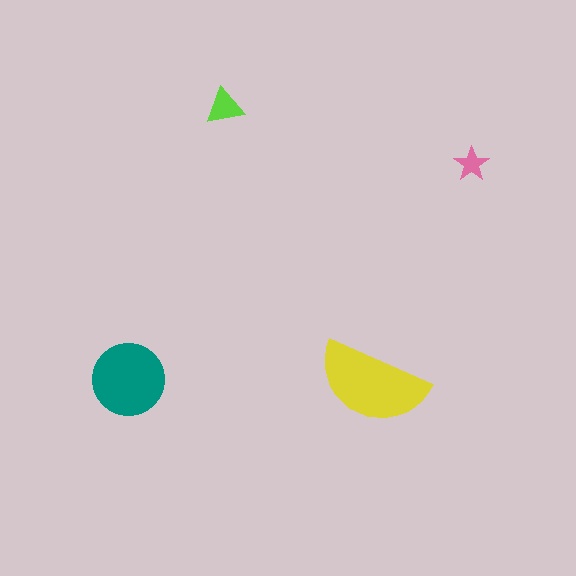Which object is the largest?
The yellow semicircle.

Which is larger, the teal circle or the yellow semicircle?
The yellow semicircle.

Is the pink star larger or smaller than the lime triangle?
Smaller.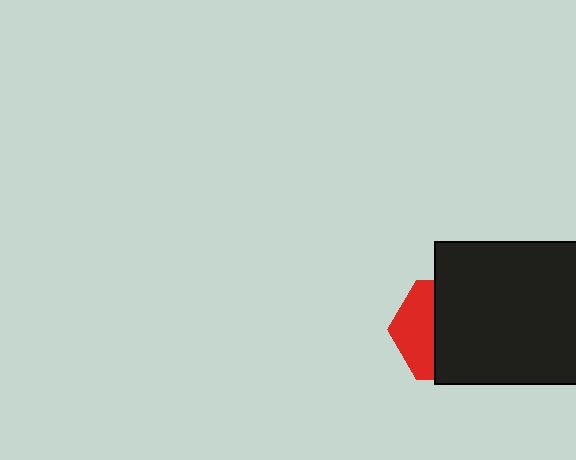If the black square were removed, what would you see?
You would see the complete red hexagon.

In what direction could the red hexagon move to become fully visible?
The red hexagon could move left. That would shift it out from behind the black square entirely.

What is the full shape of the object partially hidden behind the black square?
The partially hidden object is a red hexagon.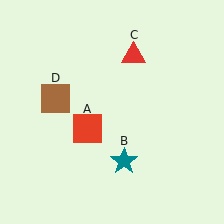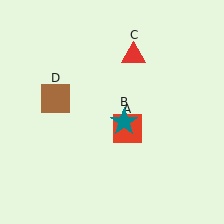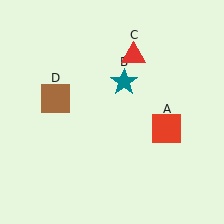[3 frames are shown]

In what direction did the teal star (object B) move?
The teal star (object B) moved up.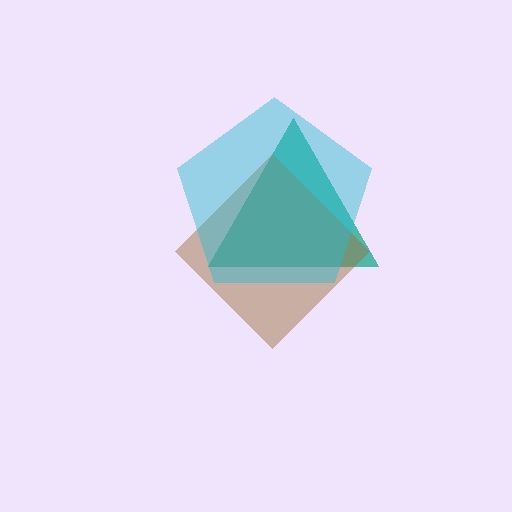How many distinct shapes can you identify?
There are 3 distinct shapes: a teal triangle, a brown diamond, a cyan pentagon.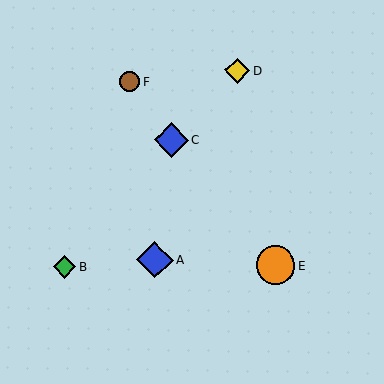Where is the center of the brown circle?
The center of the brown circle is at (129, 82).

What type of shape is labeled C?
Shape C is a blue diamond.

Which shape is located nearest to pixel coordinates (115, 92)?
The brown circle (labeled F) at (129, 82) is nearest to that location.